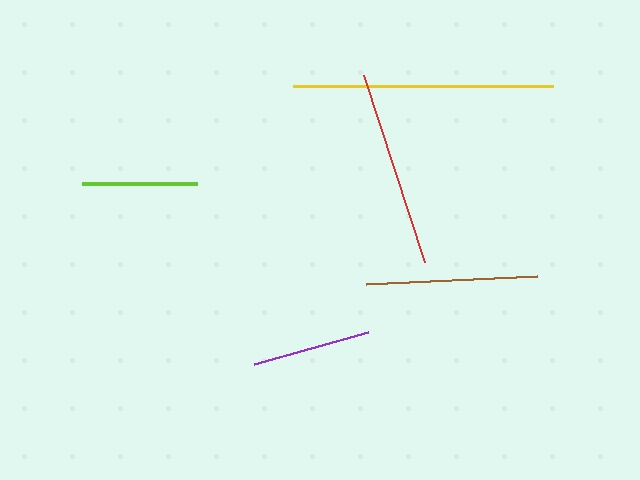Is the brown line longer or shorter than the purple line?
The brown line is longer than the purple line.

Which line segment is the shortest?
The lime line is the shortest at approximately 115 pixels.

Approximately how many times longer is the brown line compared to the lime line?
The brown line is approximately 1.5 times the length of the lime line.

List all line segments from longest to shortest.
From longest to shortest: yellow, red, brown, purple, lime.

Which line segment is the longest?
The yellow line is the longest at approximately 260 pixels.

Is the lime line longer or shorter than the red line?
The red line is longer than the lime line.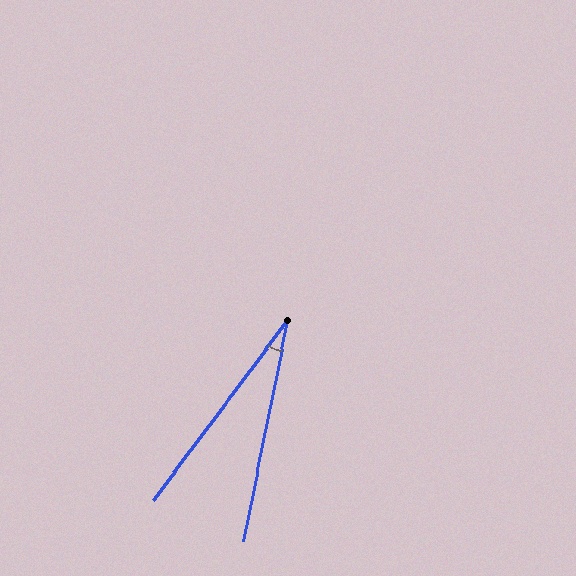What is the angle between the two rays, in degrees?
Approximately 26 degrees.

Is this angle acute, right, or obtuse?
It is acute.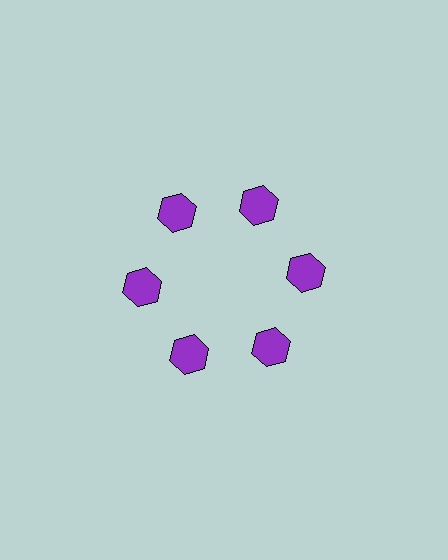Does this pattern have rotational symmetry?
Yes, this pattern has 6-fold rotational symmetry. It looks the same after rotating 60 degrees around the center.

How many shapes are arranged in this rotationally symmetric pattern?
There are 6 shapes, arranged in 6 groups of 1.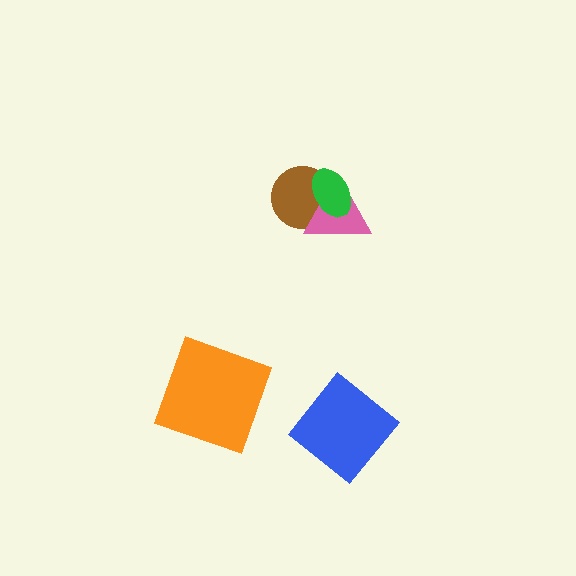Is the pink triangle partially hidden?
Yes, it is partially covered by another shape.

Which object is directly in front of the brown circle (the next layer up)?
The pink triangle is directly in front of the brown circle.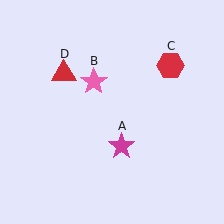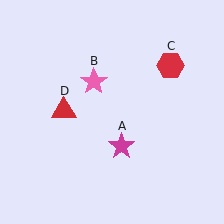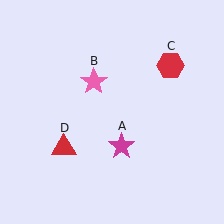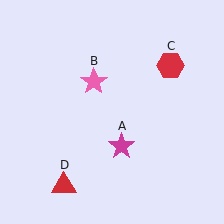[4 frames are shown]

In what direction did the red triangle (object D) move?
The red triangle (object D) moved down.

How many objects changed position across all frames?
1 object changed position: red triangle (object D).